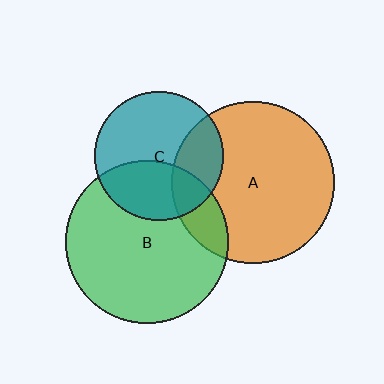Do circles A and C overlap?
Yes.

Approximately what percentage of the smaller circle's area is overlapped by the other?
Approximately 25%.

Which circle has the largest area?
Circle B (green).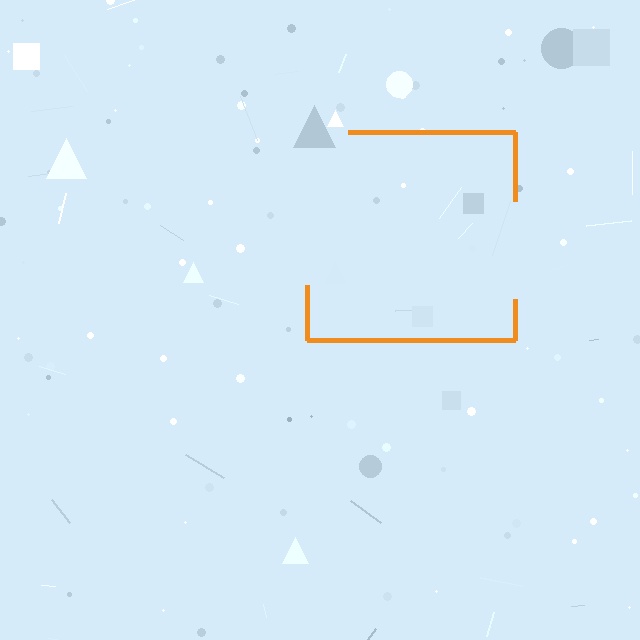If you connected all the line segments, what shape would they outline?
They would outline a square.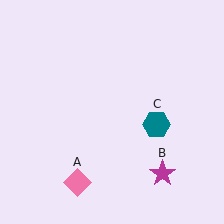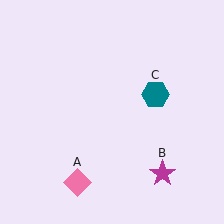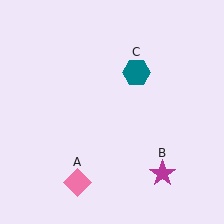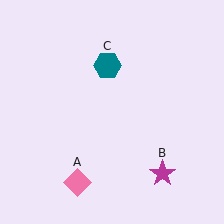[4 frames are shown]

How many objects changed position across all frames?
1 object changed position: teal hexagon (object C).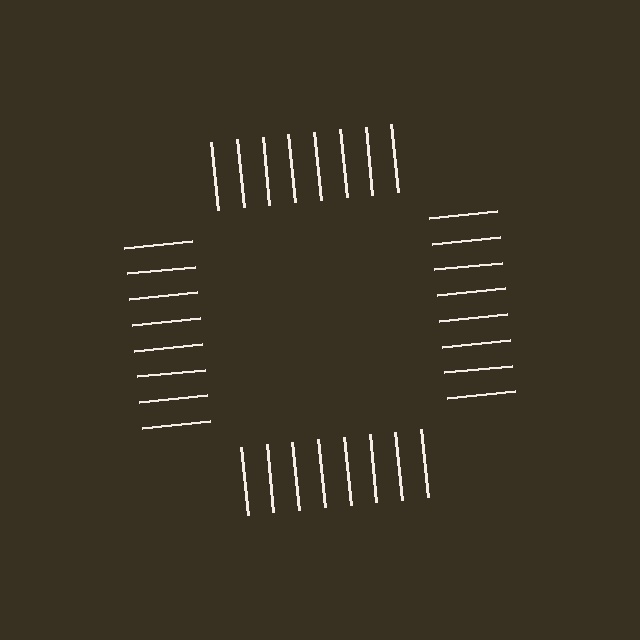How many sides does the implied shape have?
4 sides — the line-ends trace a square.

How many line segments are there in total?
32 — 8 along each of the 4 edges.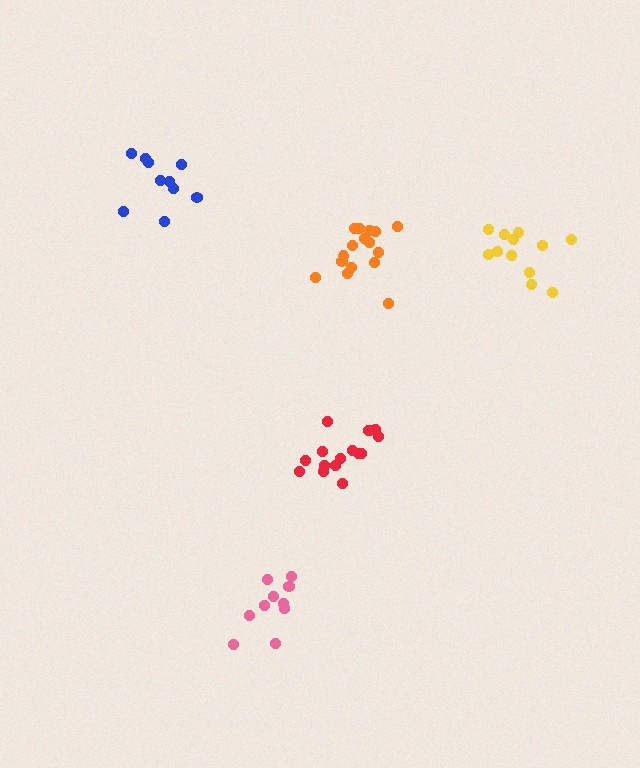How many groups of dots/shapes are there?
There are 5 groups.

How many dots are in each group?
Group 1: 10 dots, Group 2: 16 dots, Group 3: 16 dots, Group 4: 10 dots, Group 5: 12 dots (64 total).